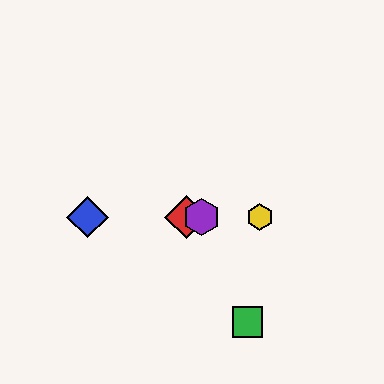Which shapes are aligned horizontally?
The red diamond, the blue diamond, the yellow hexagon, the purple hexagon are aligned horizontally.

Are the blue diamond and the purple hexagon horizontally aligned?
Yes, both are at y≈217.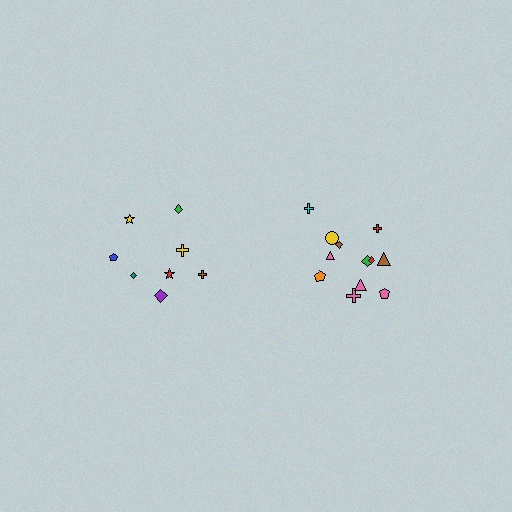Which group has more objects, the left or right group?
The right group.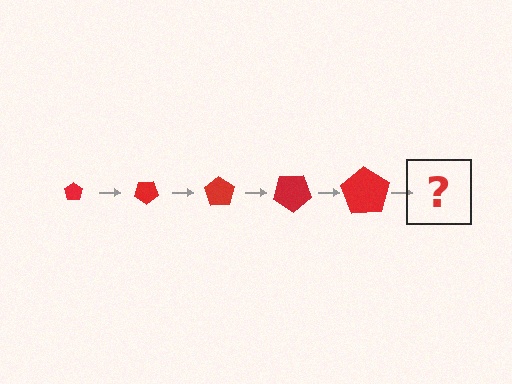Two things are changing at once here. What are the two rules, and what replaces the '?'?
The two rules are that the pentagon grows larger each step and it rotates 35 degrees each step. The '?' should be a pentagon, larger than the previous one and rotated 175 degrees from the start.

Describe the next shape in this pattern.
It should be a pentagon, larger than the previous one and rotated 175 degrees from the start.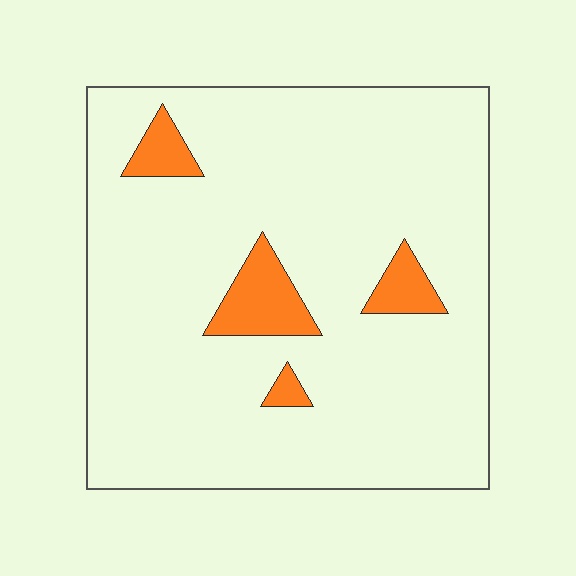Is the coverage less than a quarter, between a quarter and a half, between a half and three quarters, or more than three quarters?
Less than a quarter.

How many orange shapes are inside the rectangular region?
4.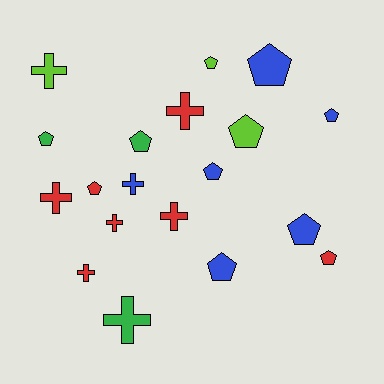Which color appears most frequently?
Red, with 7 objects.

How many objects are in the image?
There are 19 objects.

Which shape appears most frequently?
Pentagon, with 11 objects.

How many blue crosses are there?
There is 1 blue cross.